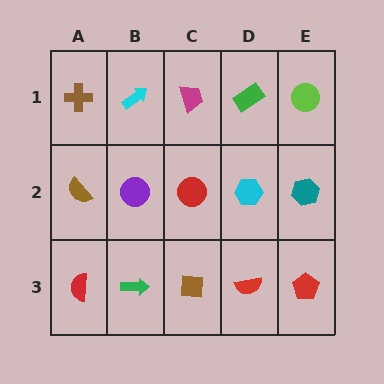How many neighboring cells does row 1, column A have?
2.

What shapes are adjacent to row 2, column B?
A cyan arrow (row 1, column B), a green arrow (row 3, column B), a brown semicircle (row 2, column A), a red circle (row 2, column C).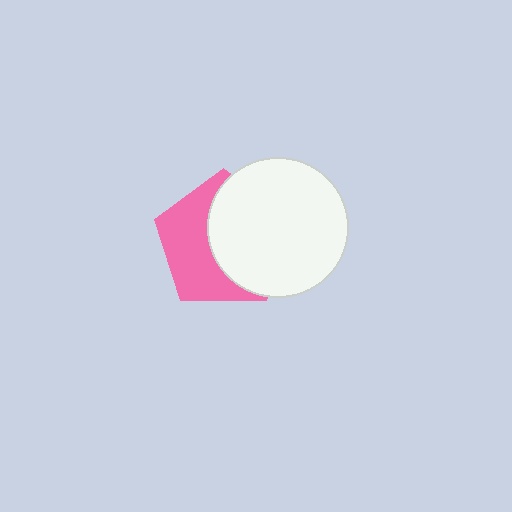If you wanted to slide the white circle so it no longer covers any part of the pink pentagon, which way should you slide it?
Slide it right — that is the most direct way to separate the two shapes.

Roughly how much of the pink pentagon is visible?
About half of it is visible (roughly 47%).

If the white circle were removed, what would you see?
You would see the complete pink pentagon.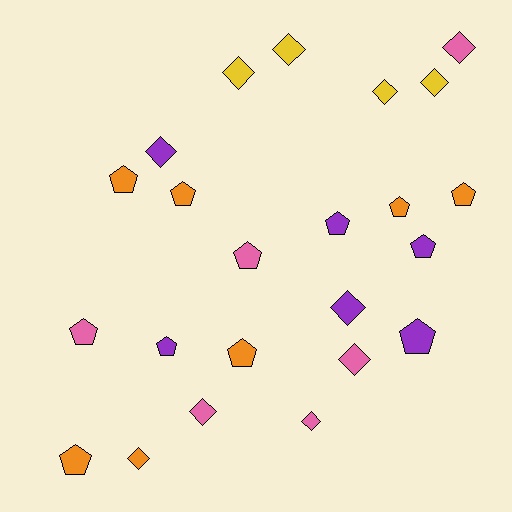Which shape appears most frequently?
Pentagon, with 12 objects.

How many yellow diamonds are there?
There are 4 yellow diamonds.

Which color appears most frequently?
Orange, with 7 objects.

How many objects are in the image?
There are 23 objects.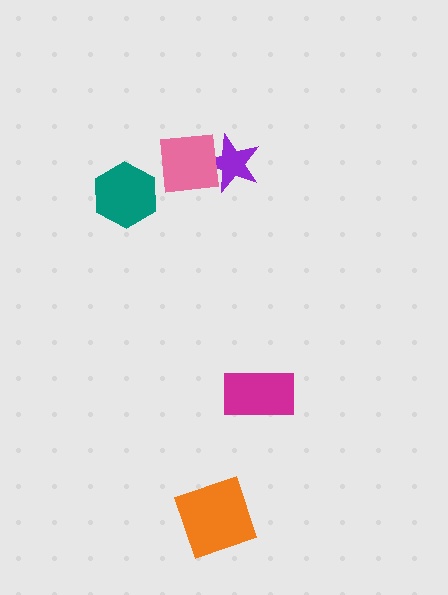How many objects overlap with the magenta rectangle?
0 objects overlap with the magenta rectangle.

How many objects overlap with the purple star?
1 object overlaps with the purple star.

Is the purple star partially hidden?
Yes, it is partially covered by another shape.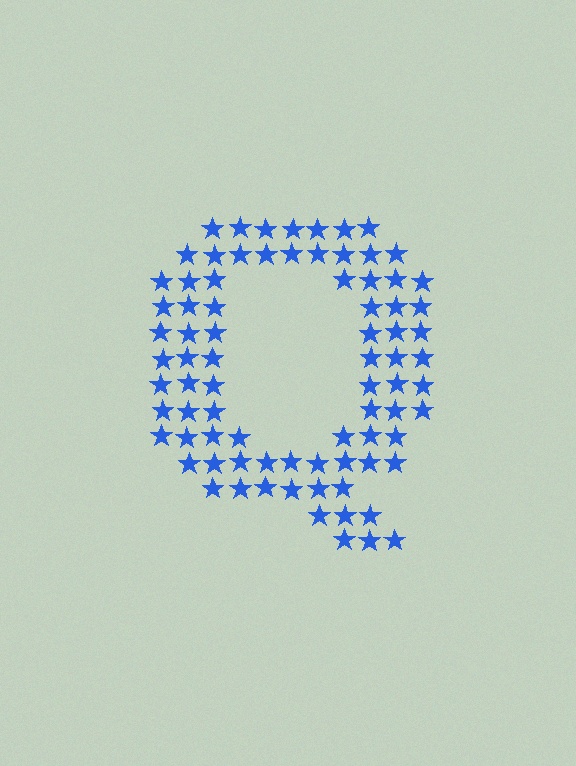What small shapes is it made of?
It is made of small stars.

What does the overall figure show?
The overall figure shows the letter Q.